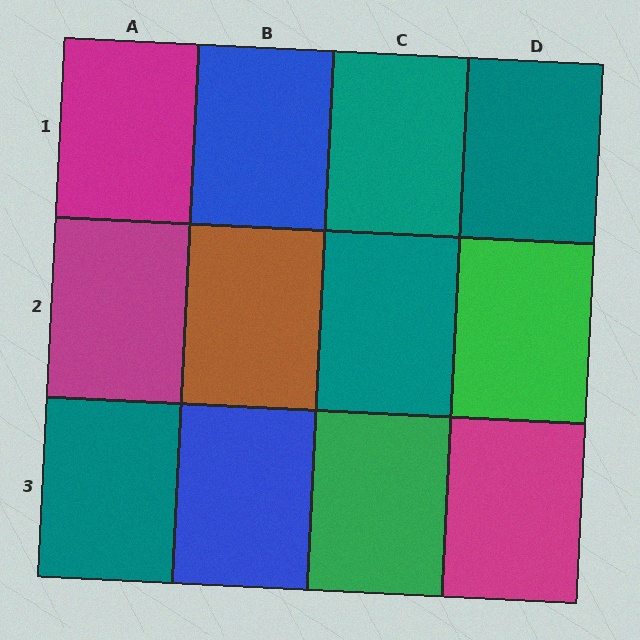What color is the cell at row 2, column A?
Magenta.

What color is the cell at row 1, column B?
Blue.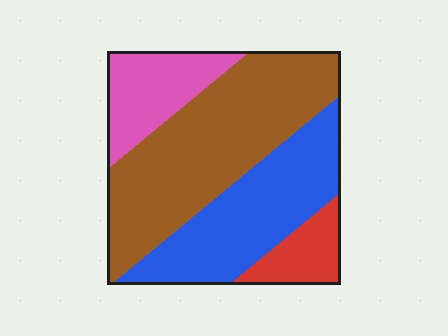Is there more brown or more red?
Brown.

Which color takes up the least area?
Red, at roughly 10%.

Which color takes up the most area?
Brown, at roughly 45%.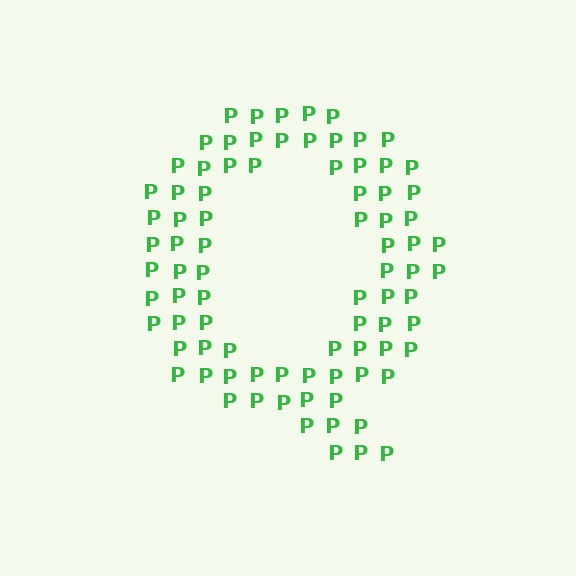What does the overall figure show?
The overall figure shows the letter Q.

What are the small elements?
The small elements are letter P's.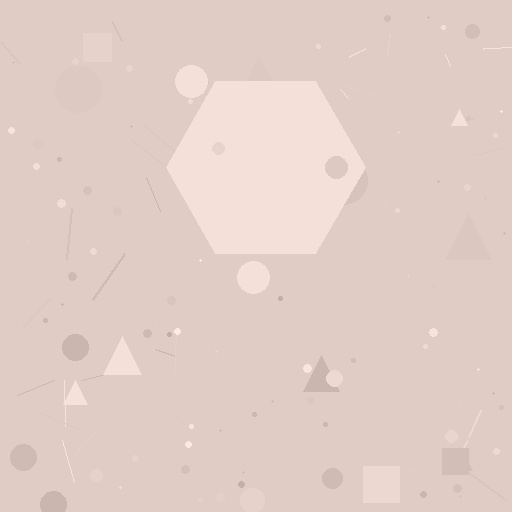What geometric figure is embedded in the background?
A hexagon is embedded in the background.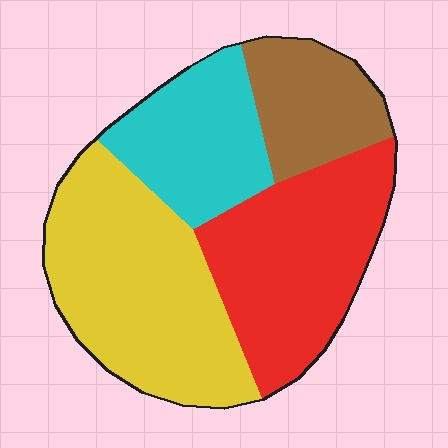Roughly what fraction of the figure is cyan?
Cyan takes up about one fifth (1/5) of the figure.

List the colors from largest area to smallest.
From largest to smallest: yellow, red, cyan, brown.